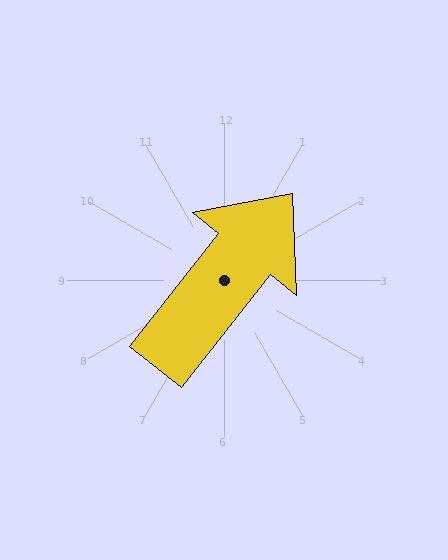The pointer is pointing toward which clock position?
Roughly 1 o'clock.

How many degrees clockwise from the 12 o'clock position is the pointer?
Approximately 38 degrees.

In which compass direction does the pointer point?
Northeast.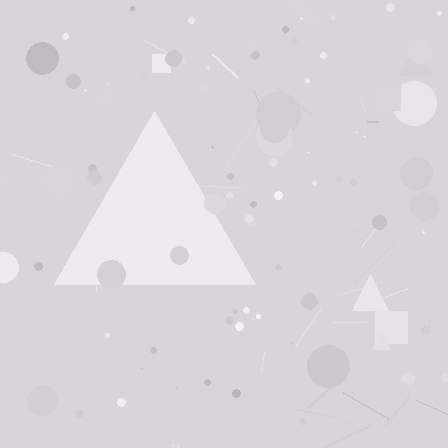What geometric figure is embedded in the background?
A triangle is embedded in the background.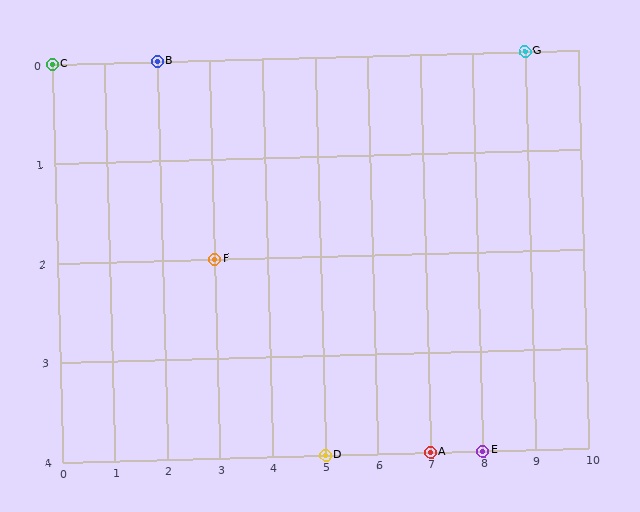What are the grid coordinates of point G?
Point G is at grid coordinates (9, 0).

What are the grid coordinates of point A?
Point A is at grid coordinates (7, 4).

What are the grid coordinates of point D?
Point D is at grid coordinates (5, 4).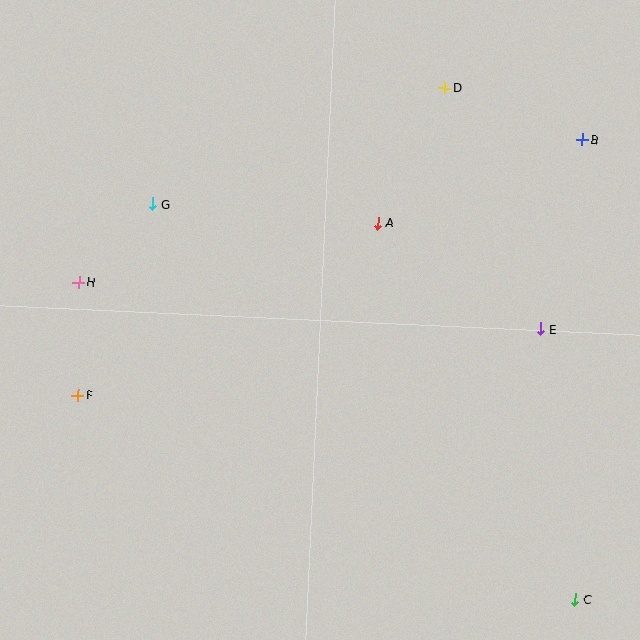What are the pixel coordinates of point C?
Point C is at (575, 599).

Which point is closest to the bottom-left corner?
Point F is closest to the bottom-left corner.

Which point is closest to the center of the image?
Point A at (378, 223) is closest to the center.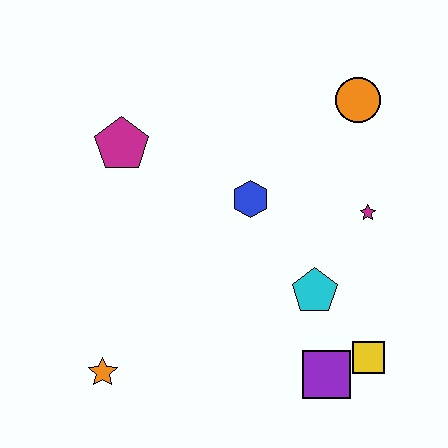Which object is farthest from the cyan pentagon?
The magenta pentagon is farthest from the cyan pentagon.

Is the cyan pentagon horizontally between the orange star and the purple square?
Yes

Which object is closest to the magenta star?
The cyan pentagon is closest to the magenta star.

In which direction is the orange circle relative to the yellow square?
The orange circle is above the yellow square.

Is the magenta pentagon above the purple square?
Yes